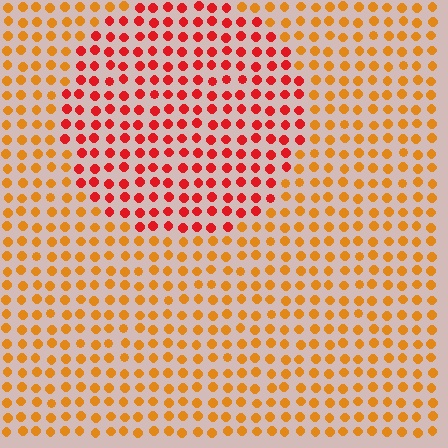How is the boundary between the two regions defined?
The boundary is defined purely by a slight shift in hue (about 37 degrees). Spacing, size, and orientation are identical on both sides.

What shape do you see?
I see a circle.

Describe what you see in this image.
The image is filled with small orange elements in a uniform arrangement. A circle-shaped region is visible where the elements are tinted to a slightly different hue, forming a subtle color boundary.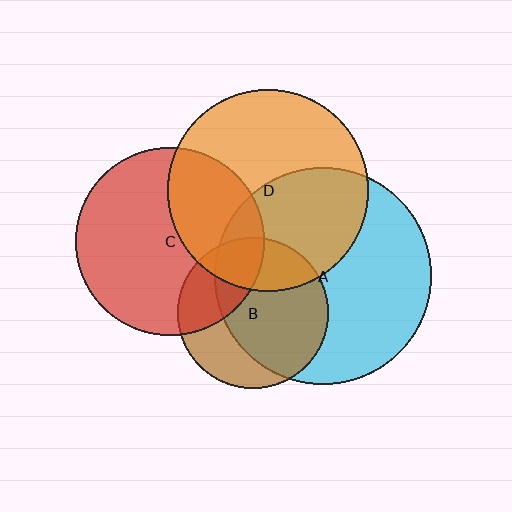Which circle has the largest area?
Circle A (cyan).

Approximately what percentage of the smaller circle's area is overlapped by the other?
Approximately 65%.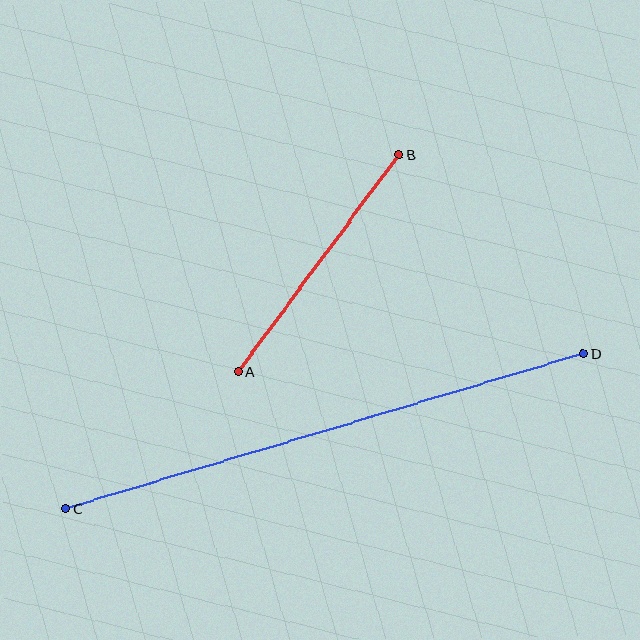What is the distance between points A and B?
The distance is approximately 271 pixels.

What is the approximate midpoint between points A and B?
The midpoint is at approximately (319, 263) pixels.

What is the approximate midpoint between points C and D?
The midpoint is at approximately (324, 431) pixels.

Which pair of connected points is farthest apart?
Points C and D are farthest apart.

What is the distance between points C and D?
The distance is approximately 540 pixels.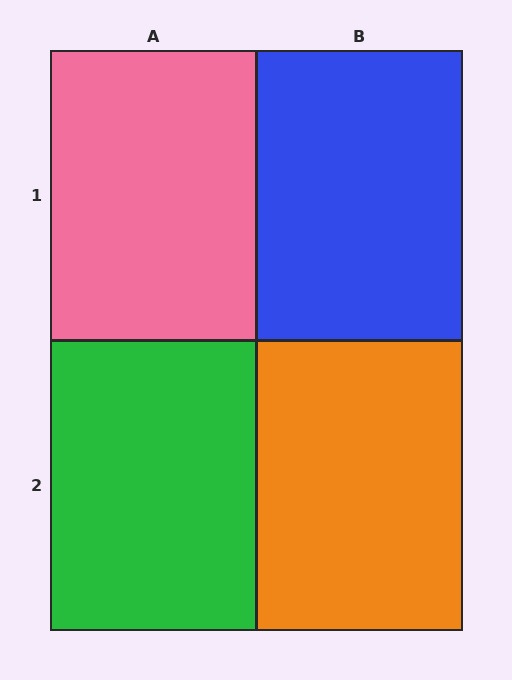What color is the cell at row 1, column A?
Pink.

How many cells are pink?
1 cell is pink.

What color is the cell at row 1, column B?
Blue.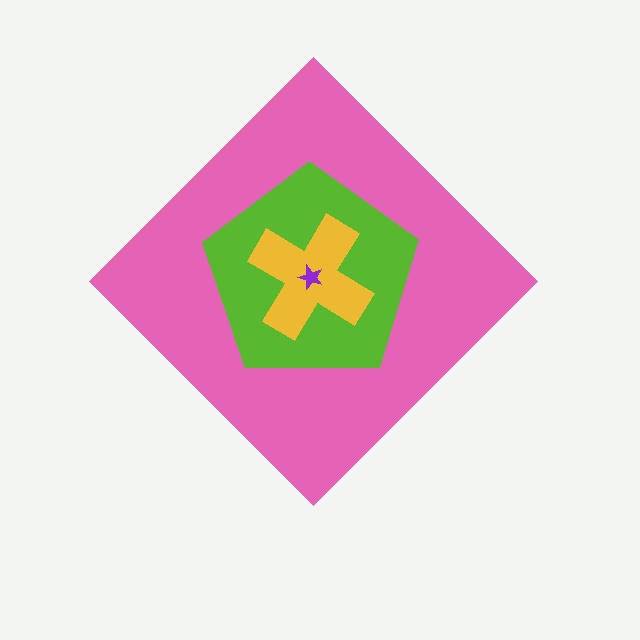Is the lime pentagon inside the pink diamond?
Yes.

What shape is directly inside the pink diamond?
The lime pentagon.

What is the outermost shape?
The pink diamond.